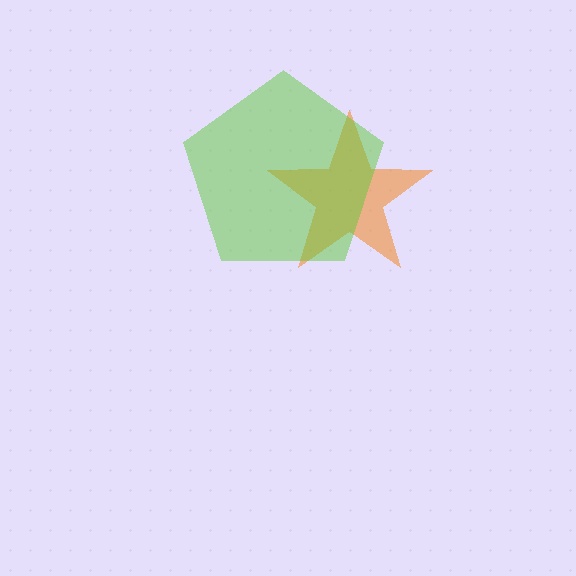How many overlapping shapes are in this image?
There are 2 overlapping shapes in the image.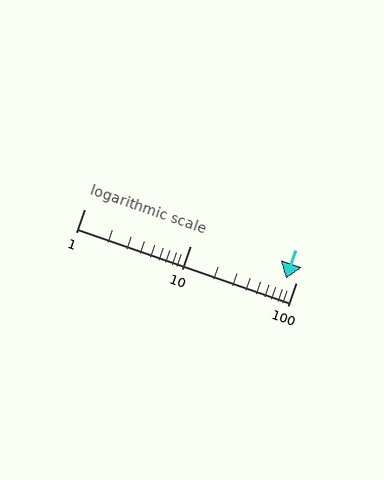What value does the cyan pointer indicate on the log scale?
The pointer indicates approximately 81.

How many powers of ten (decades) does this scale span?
The scale spans 2 decades, from 1 to 100.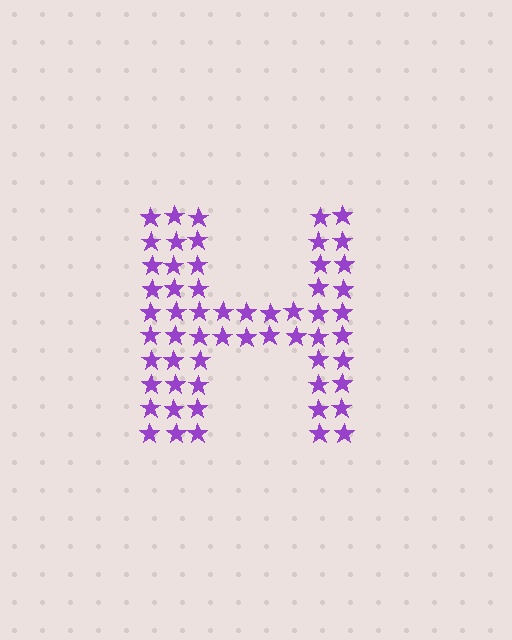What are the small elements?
The small elements are stars.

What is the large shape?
The large shape is the letter H.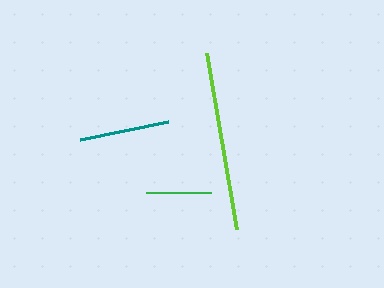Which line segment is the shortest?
The green line is the shortest at approximately 65 pixels.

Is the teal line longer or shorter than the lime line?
The lime line is longer than the teal line.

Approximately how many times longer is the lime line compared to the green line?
The lime line is approximately 2.7 times the length of the green line.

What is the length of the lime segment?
The lime segment is approximately 178 pixels long.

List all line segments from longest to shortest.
From longest to shortest: lime, teal, green.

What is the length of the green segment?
The green segment is approximately 65 pixels long.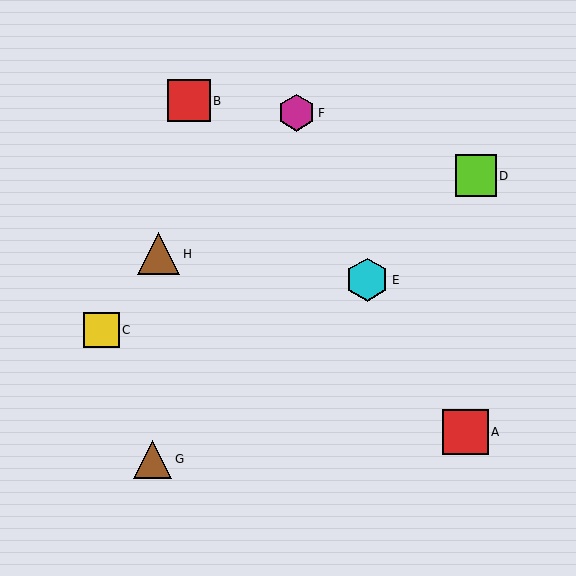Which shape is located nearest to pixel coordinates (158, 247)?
The brown triangle (labeled H) at (159, 254) is nearest to that location.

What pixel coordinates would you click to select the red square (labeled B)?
Click at (189, 101) to select the red square B.